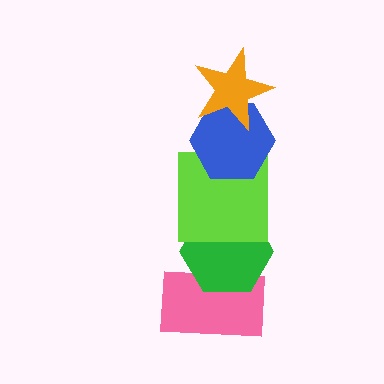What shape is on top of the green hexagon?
The lime square is on top of the green hexagon.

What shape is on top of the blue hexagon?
The orange star is on top of the blue hexagon.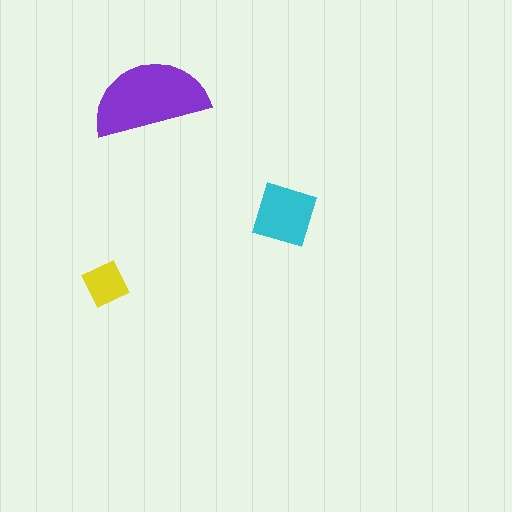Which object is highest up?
The purple semicircle is topmost.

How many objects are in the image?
There are 3 objects in the image.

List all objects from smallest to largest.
The yellow square, the cyan diamond, the purple semicircle.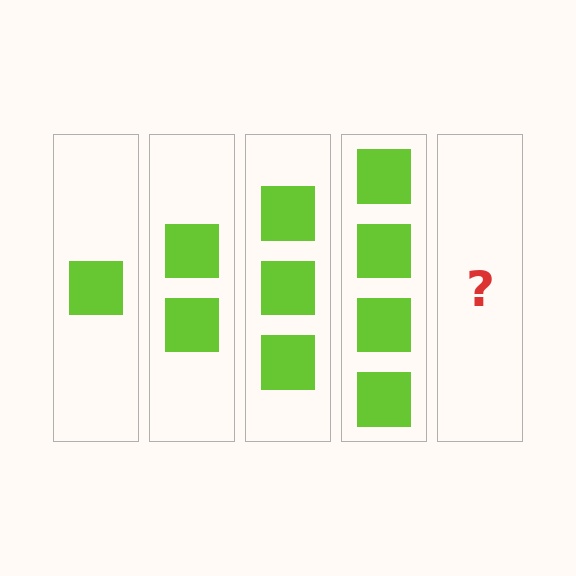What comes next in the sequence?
The next element should be 5 squares.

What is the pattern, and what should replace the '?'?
The pattern is that each step adds one more square. The '?' should be 5 squares.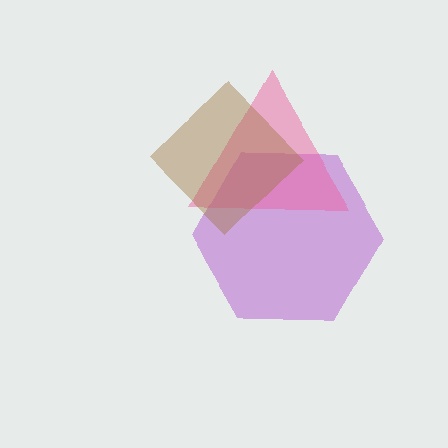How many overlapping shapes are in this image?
There are 3 overlapping shapes in the image.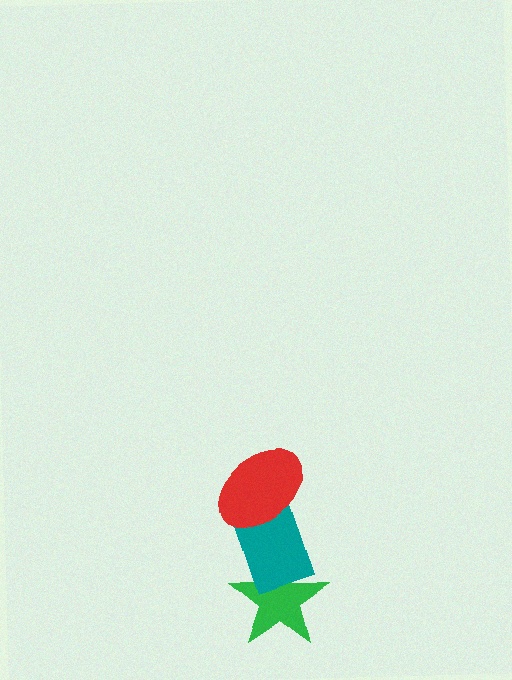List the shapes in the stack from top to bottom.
From top to bottom: the red ellipse, the teal rectangle, the green star.